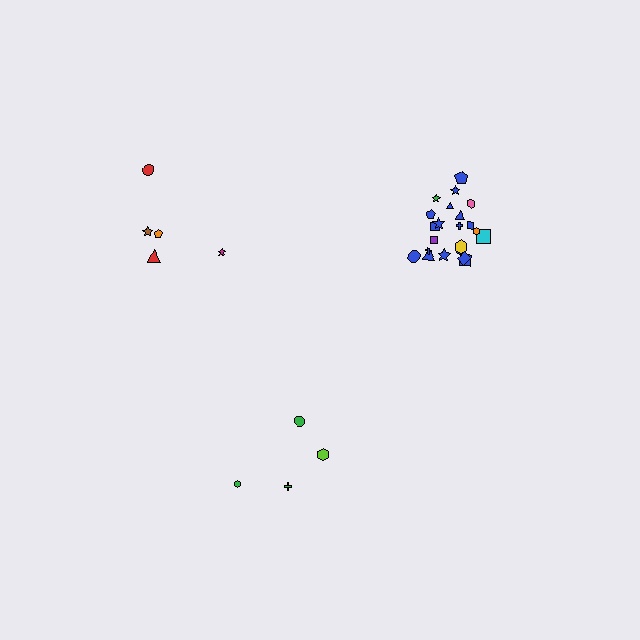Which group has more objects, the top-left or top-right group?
The top-right group.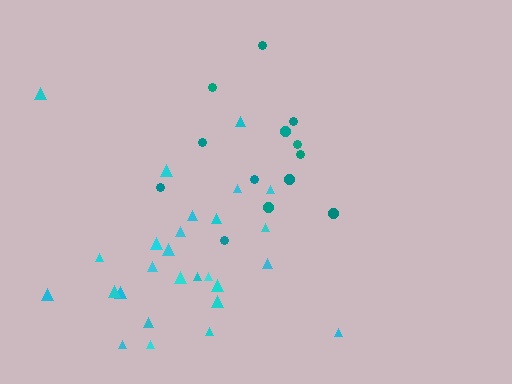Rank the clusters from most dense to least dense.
cyan, teal.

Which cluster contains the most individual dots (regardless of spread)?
Cyan (27).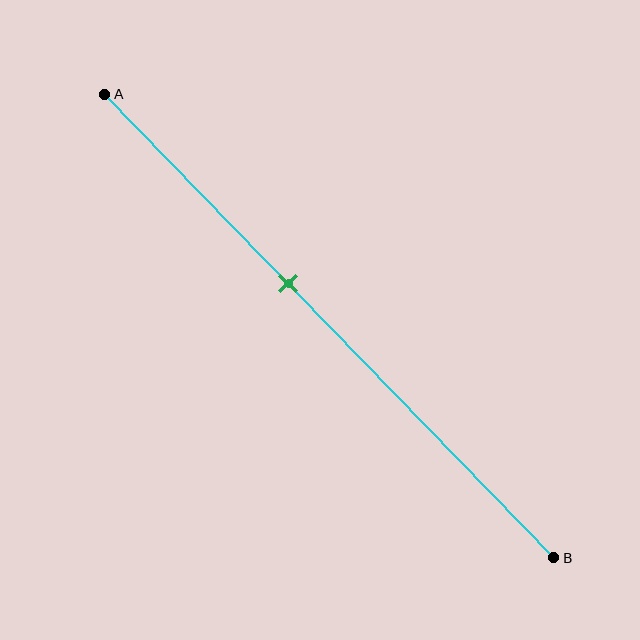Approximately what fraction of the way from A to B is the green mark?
The green mark is approximately 40% of the way from A to B.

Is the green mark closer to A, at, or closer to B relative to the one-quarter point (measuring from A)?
The green mark is closer to point B than the one-quarter point of segment AB.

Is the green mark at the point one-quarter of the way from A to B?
No, the mark is at about 40% from A, not at the 25% one-quarter point.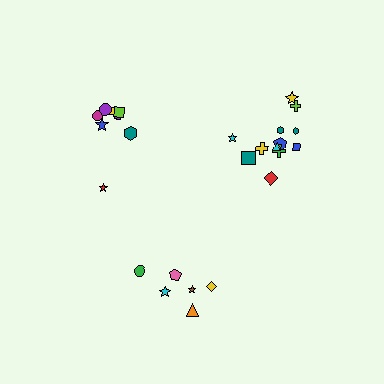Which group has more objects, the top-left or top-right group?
The top-right group.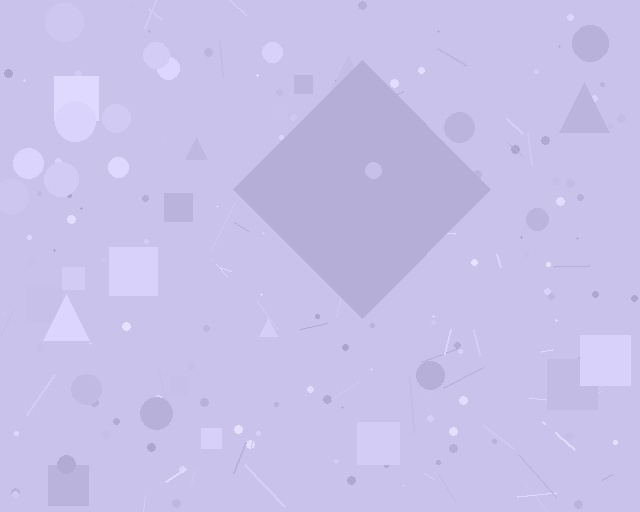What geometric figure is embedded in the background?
A diamond is embedded in the background.